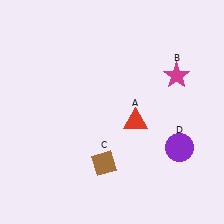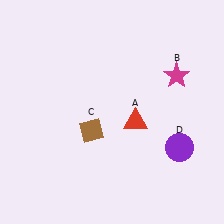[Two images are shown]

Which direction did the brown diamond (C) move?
The brown diamond (C) moved up.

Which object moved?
The brown diamond (C) moved up.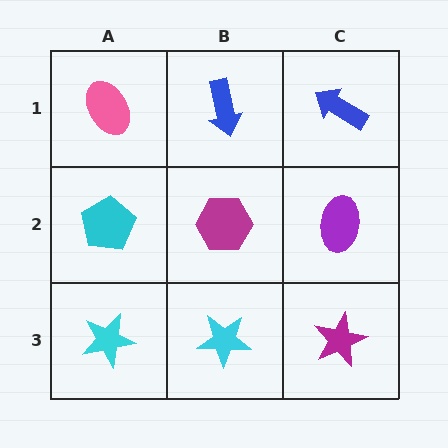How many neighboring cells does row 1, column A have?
2.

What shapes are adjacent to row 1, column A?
A cyan pentagon (row 2, column A), a blue arrow (row 1, column B).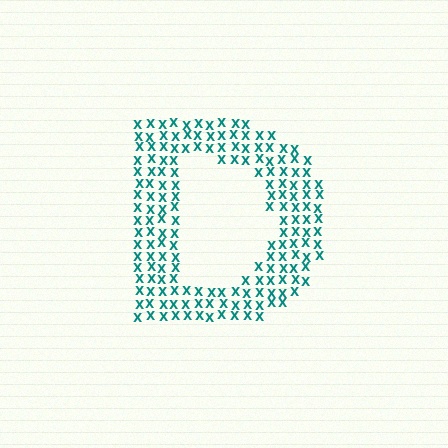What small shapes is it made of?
It is made of small letter X's.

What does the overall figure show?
The overall figure shows the letter D.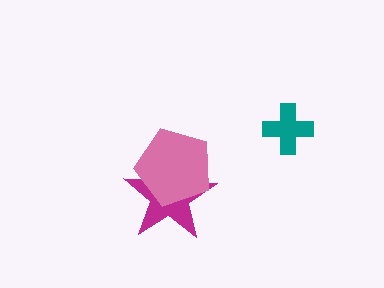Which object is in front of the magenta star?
The pink pentagon is in front of the magenta star.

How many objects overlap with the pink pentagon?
1 object overlaps with the pink pentagon.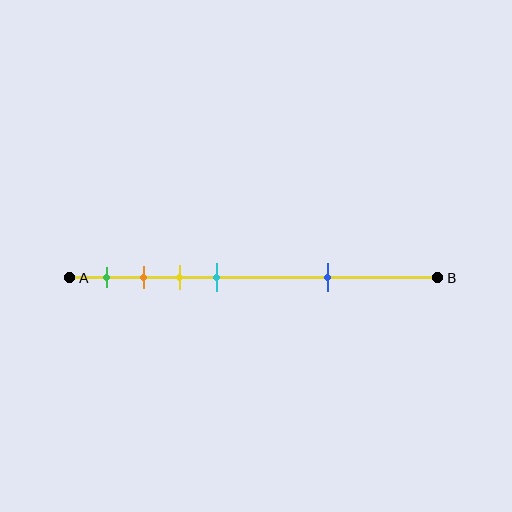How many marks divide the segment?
There are 5 marks dividing the segment.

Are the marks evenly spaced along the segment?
No, the marks are not evenly spaced.